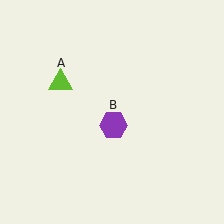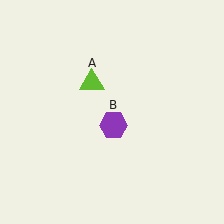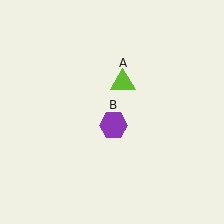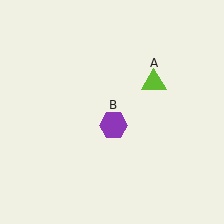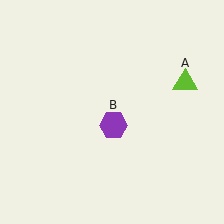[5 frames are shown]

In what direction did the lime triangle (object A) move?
The lime triangle (object A) moved right.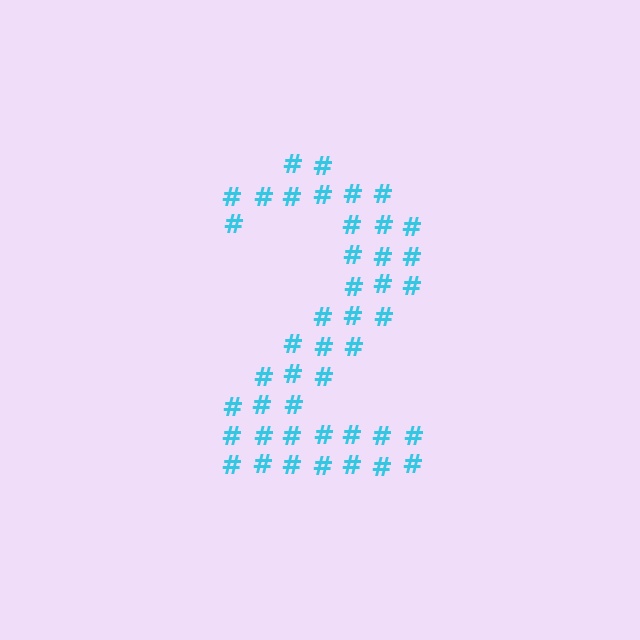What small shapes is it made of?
It is made of small hash symbols.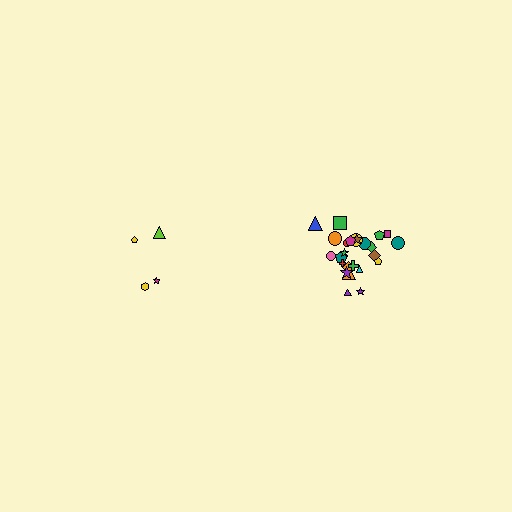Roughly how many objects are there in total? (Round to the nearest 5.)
Roughly 30 objects in total.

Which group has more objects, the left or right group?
The right group.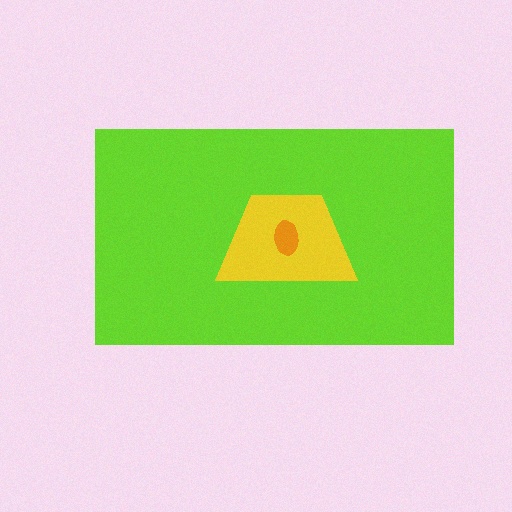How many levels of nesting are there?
3.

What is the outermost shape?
The lime rectangle.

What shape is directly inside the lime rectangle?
The yellow trapezoid.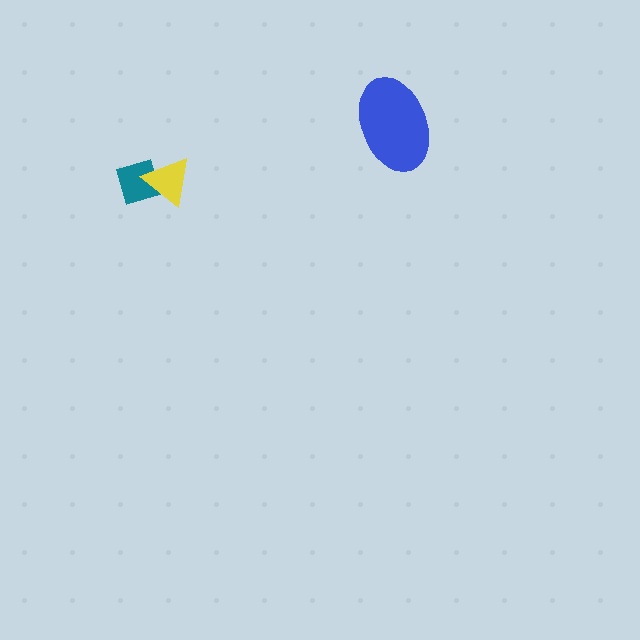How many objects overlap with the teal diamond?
1 object overlaps with the teal diamond.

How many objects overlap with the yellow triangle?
1 object overlaps with the yellow triangle.